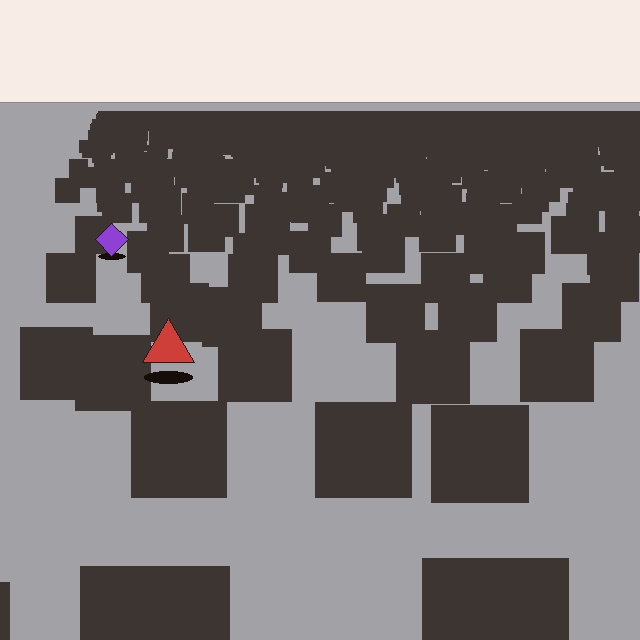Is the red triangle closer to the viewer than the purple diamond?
Yes. The red triangle is closer — you can tell from the texture gradient: the ground texture is coarser near it.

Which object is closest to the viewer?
The red triangle is closest. The texture marks near it are larger and more spread out.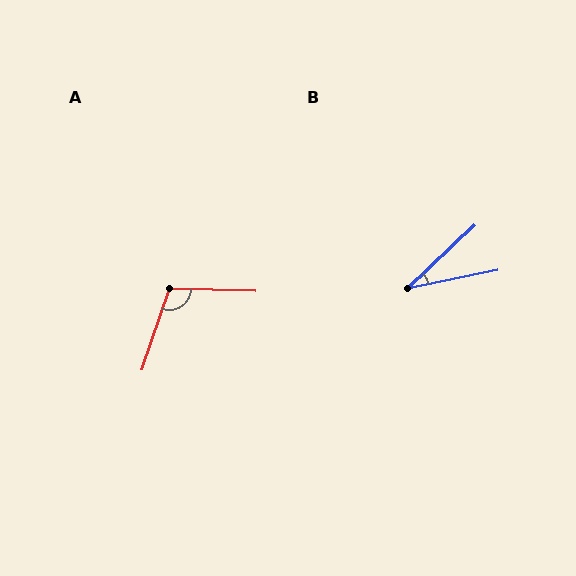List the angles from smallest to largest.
B (31°), A (107°).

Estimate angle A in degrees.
Approximately 107 degrees.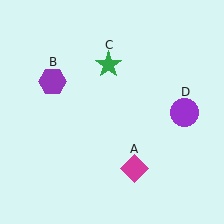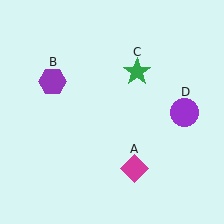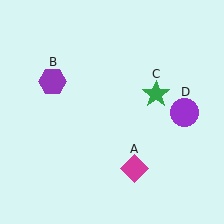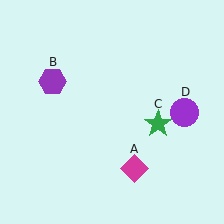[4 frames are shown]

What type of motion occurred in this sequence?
The green star (object C) rotated clockwise around the center of the scene.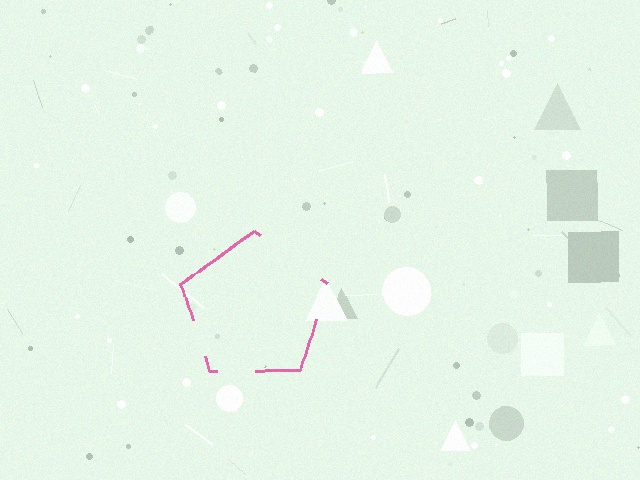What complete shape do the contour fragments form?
The contour fragments form a pentagon.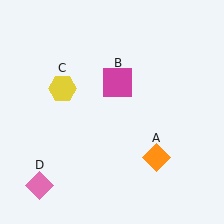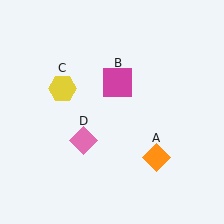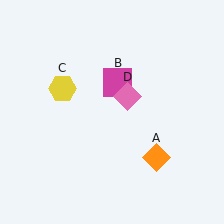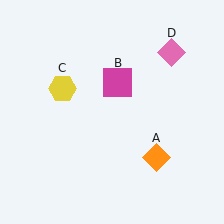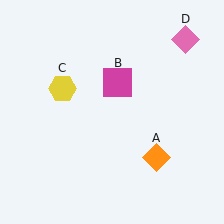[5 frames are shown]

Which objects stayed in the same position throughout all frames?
Orange diamond (object A) and magenta square (object B) and yellow hexagon (object C) remained stationary.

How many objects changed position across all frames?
1 object changed position: pink diamond (object D).